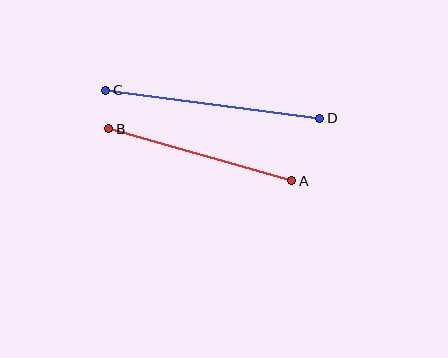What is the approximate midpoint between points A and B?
The midpoint is at approximately (200, 155) pixels.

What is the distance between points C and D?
The distance is approximately 216 pixels.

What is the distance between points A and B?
The distance is approximately 190 pixels.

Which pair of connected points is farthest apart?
Points C and D are farthest apart.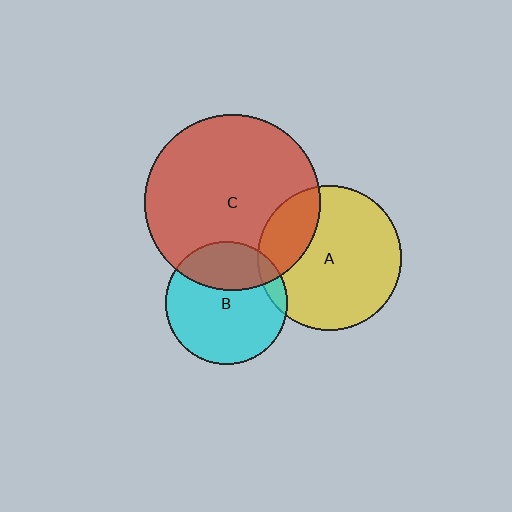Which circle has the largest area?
Circle C (red).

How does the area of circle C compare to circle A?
Approximately 1.5 times.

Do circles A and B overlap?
Yes.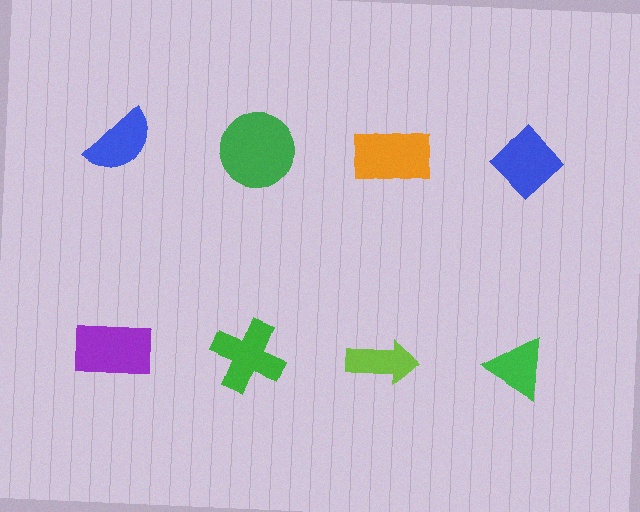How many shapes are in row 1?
4 shapes.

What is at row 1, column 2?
A green circle.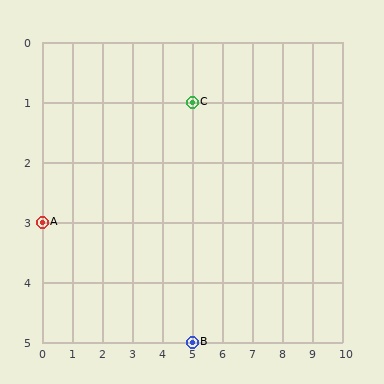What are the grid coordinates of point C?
Point C is at grid coordinates (5, 1).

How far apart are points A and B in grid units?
Points A and B are 5 columns and 2 rows apart (about 5.4 grid units diagonally).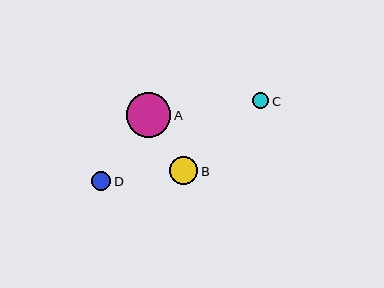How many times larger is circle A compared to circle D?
Circle A is approximately 2.3 times the size of circle D.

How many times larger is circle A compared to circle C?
Circle A is approximately 2.7 times the size of circle C.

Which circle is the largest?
Circle A is the largest with a size of approximately 44 pixels.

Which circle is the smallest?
Circle C is the smallest with a size of approximately 16 pixels.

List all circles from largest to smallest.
From largest to smallest: A, B, D, C.